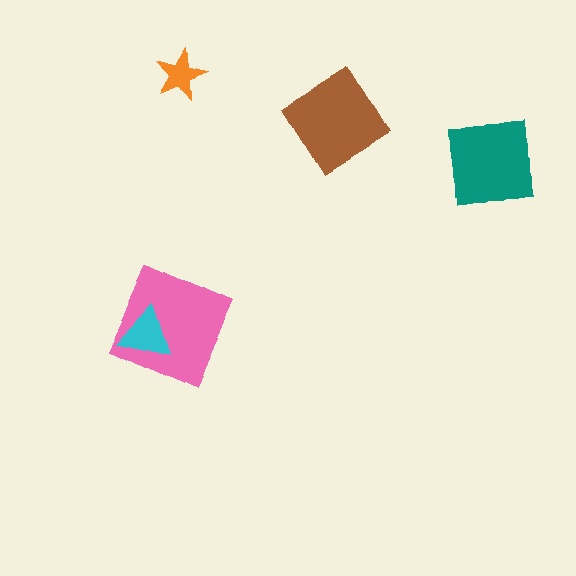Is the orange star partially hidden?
No, no other shape covers it.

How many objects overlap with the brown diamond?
0 objects overlap with the brown diamond.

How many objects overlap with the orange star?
0 objects overlap with the orange star.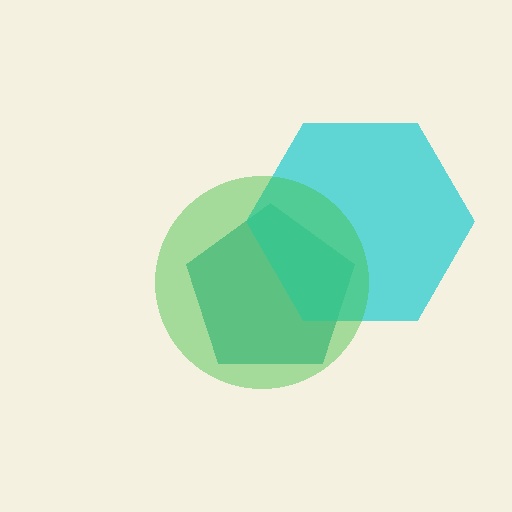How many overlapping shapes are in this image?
There are 3 overlapping shapes in the image.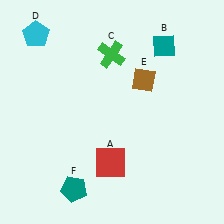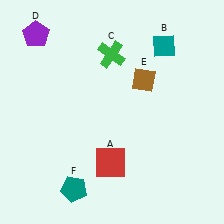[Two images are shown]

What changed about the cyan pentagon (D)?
In Image 1, D is cyan. In Image 2, it changed to purple.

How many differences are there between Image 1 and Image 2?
There is 1 difference between the two images.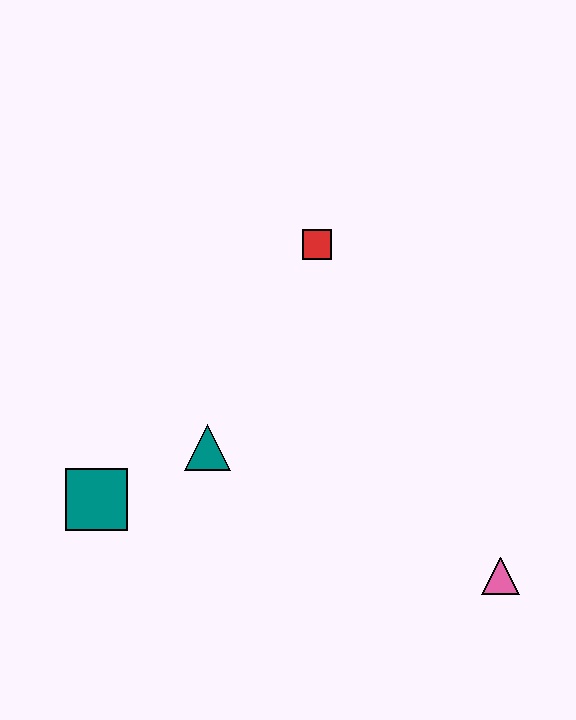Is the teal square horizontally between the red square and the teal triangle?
No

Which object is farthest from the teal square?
The pink triangle is farthest from the teal square.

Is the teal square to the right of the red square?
No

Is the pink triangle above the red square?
No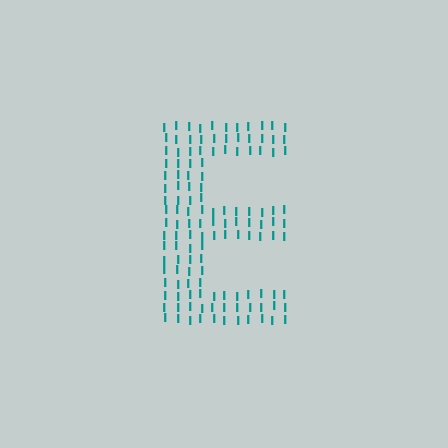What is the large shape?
The large shape is the letter E.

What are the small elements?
The small elements are letter I's.